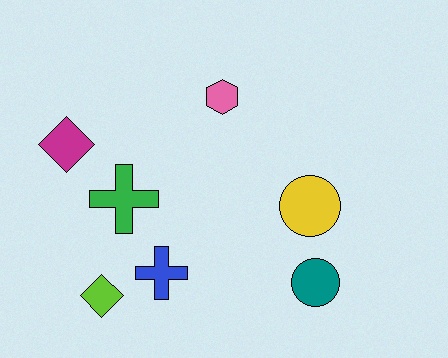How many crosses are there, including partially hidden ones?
There are 2 crosses.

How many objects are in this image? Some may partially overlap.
There are 7 objects.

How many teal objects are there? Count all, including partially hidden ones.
There is 1 teal object.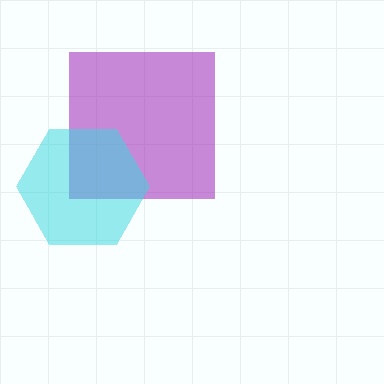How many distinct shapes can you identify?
There are 2 distinct shapes: a purple square, a cyan hexagon.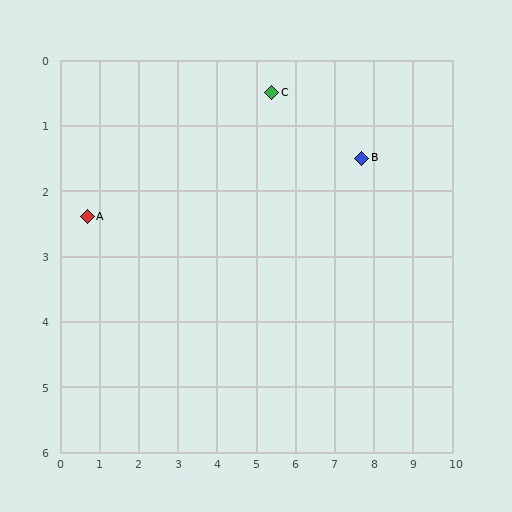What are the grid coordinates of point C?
Point C is at approximately (5.4, 0.5).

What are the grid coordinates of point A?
Point A is at approximately (0.7, 2.4).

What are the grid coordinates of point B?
Point B is at approximately (7.7, 1.5).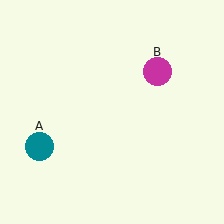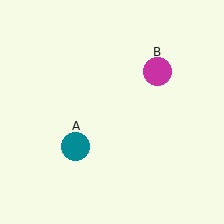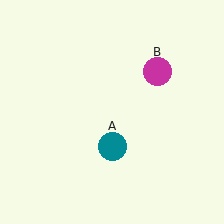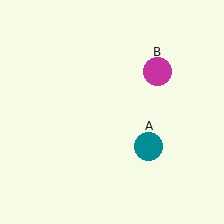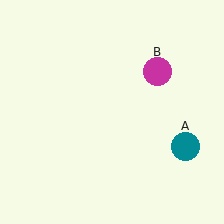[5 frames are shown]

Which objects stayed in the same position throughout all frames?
Magenta circle (object B) remained stationary.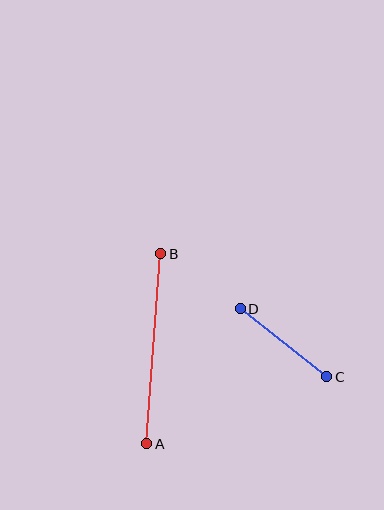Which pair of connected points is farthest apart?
Points A and B are farthest apart.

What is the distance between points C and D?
The distance is approximately 110 pixels.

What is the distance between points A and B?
The distance is approximately 191 pixels.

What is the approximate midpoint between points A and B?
The midpoint is at approximately (154, 349) pixels.